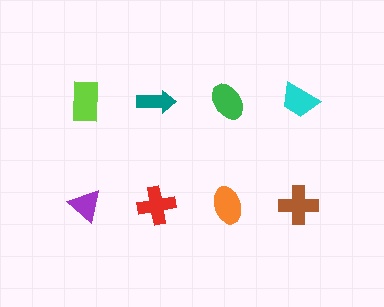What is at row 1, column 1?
A lime rectangle.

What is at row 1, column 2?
A teal arrow.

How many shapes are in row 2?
4 shapes.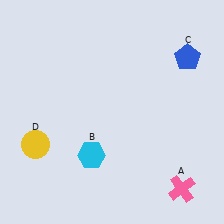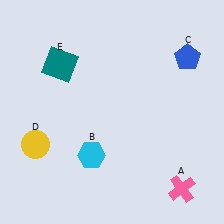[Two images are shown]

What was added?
A teal square (E) was added in Image 2.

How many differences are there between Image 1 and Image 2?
There is 1 difference between the two images.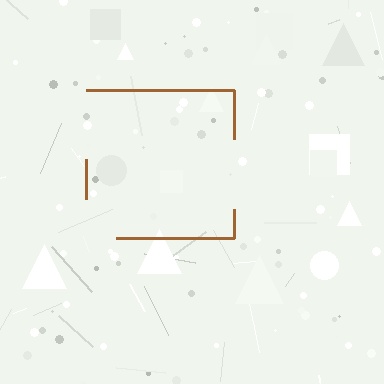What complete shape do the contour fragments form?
The contour fragments form a square.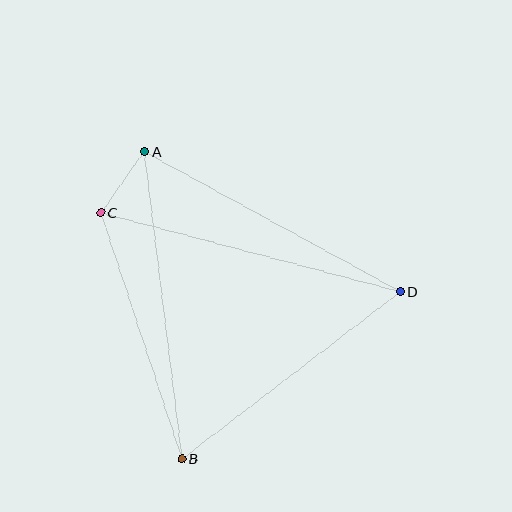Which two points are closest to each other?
Points A and C are closest to each other.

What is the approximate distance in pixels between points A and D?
The distance between A and D is approximately 291 pixels.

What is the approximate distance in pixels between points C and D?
The distance between C and D is approximately 309 pixels.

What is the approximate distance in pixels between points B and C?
The distance between B and C is approximately 259 pixels.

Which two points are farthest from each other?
Points A and B are farthest from each other.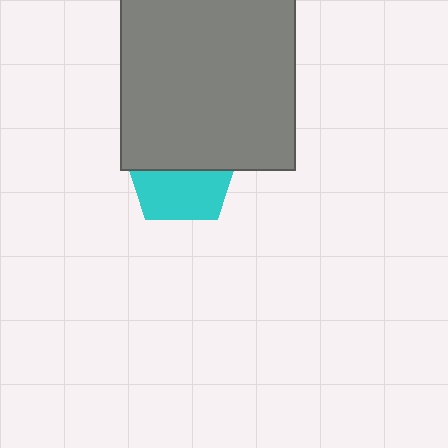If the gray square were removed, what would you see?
You would see the complete cyan pentagon.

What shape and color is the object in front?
The object in front is a gray square.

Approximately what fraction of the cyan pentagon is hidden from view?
Roughly 52% of the cyan pentagon is hidden behind the gray square.